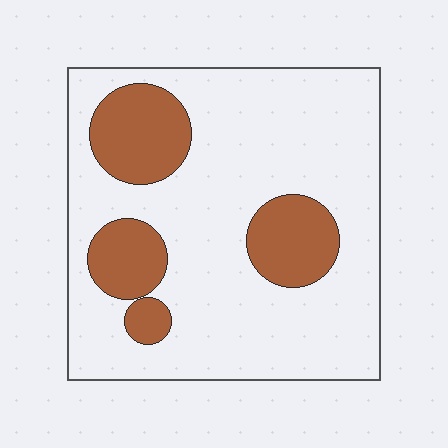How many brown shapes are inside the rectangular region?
4.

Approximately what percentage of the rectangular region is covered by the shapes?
Approximately 25%.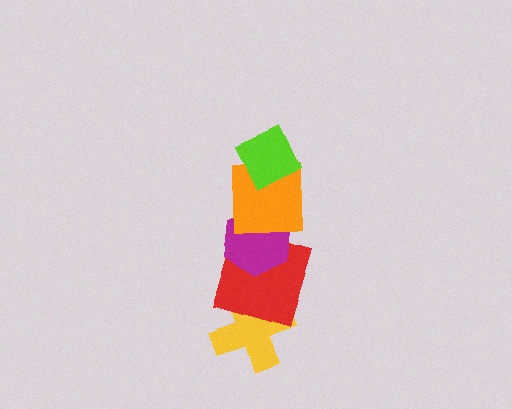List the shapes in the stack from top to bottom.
From top to bottom: the lime diamond, the orange square, the magenta hexagon, the red square, the yellow cross.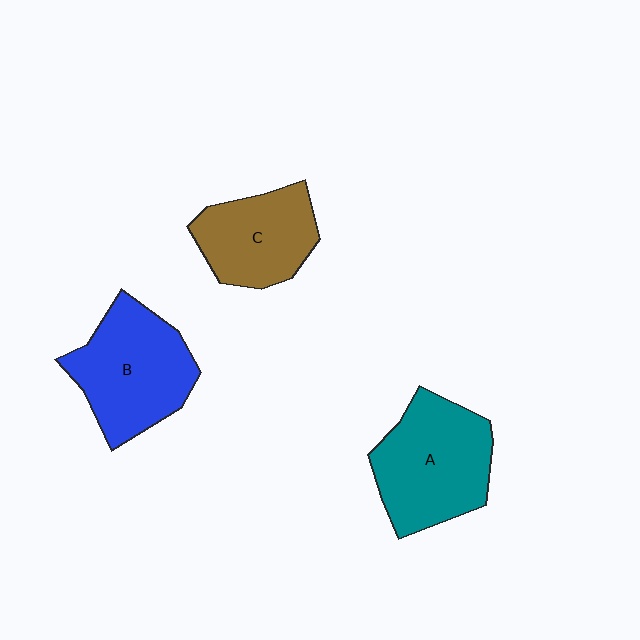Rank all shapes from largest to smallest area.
From largest to smallest: A (teal), B (blue), C (brown).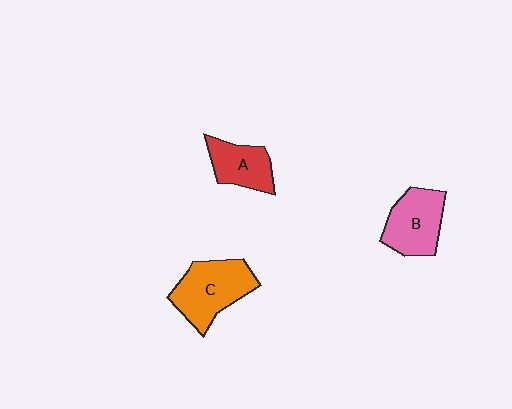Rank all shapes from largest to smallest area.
From largest to smallest: C (orange), B (pink), A (red).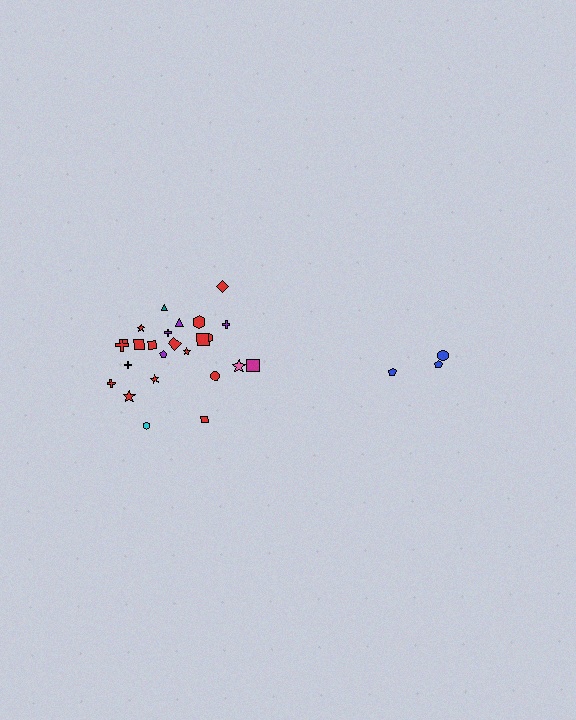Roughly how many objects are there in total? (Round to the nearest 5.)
Roughly 30 objects in total.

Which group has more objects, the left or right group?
The left group.